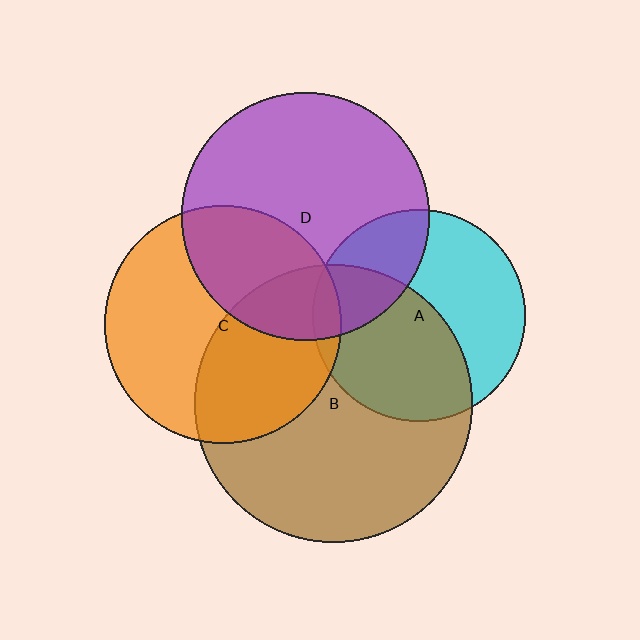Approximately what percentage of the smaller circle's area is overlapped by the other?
Approximately 50%.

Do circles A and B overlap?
Yes.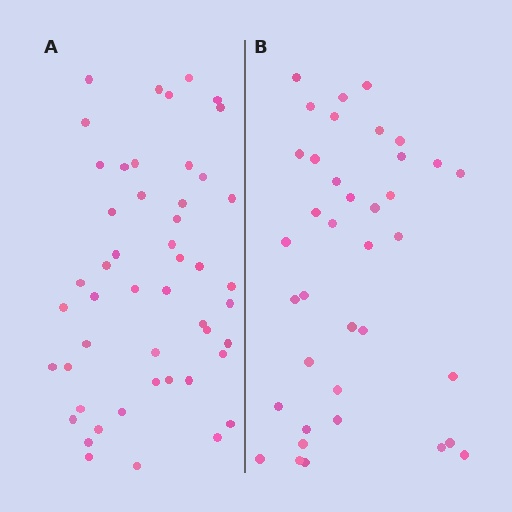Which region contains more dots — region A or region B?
Region A (the left region) has more dots.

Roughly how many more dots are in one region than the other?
Region A has roughly 12 or so more dots than region B.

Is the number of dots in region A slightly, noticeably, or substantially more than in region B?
Region A has noticeably more, but not dramatically so. The ratio is roughly 1.3 to 1.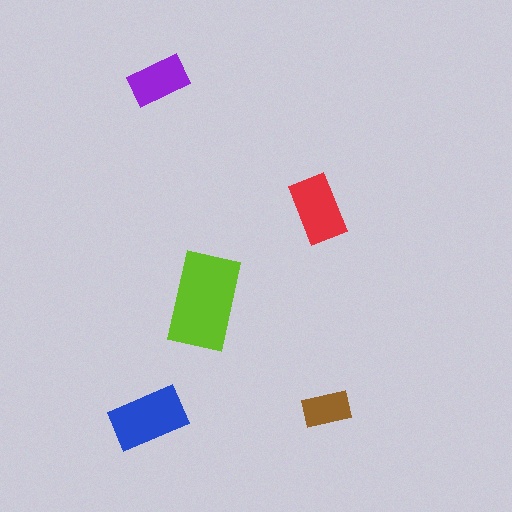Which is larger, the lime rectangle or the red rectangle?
The lime one.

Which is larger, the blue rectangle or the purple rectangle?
The blue one.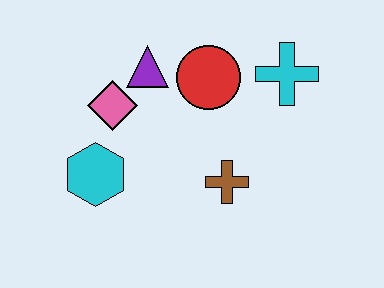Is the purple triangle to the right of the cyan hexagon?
Yes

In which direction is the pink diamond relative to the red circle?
The pink diamond is to the left of the red circle.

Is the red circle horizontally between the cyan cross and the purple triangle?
Yes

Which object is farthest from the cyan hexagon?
The cyan cross is farthest from the cyan hexagon.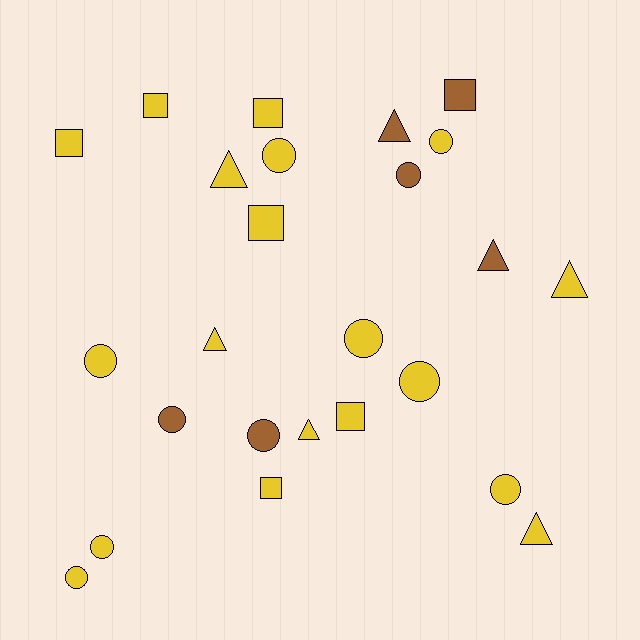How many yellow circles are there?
There are 8 yellow circles.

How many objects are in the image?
There are 25 objects.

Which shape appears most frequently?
Circle, with 11 objects.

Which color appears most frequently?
Yellow, with 19 objects.